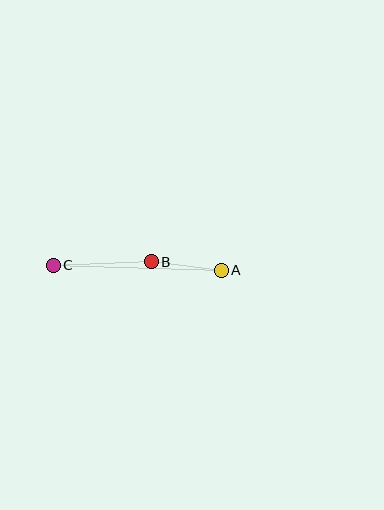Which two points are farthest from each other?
Points A and C are farthest from each other.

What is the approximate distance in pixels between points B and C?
The distance between B and C is approximately 98 pixels.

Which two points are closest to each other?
Points A and B are closest to each other.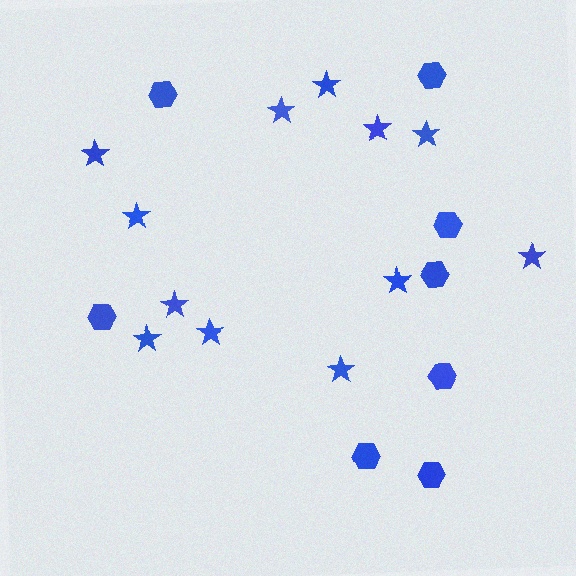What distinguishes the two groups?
There are 2 groups: one group of stars (12) and one group of hexagons (8).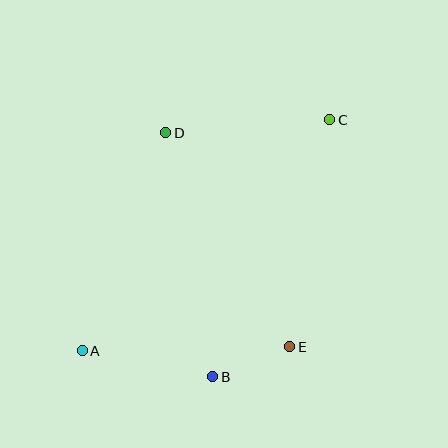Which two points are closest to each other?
Points B and E are closest to each other.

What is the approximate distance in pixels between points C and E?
The distance between C and E is approximately 230 pixels.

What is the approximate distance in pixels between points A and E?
The distance between A and E is approximately 207 pixels.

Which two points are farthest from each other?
Points A and C are farthest from each other.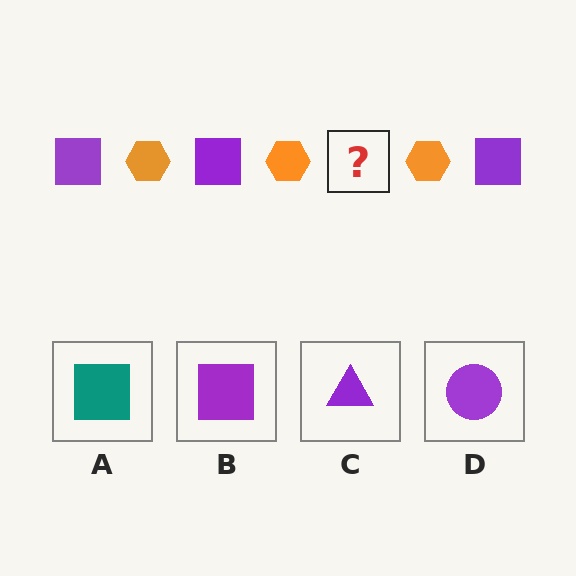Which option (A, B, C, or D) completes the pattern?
B.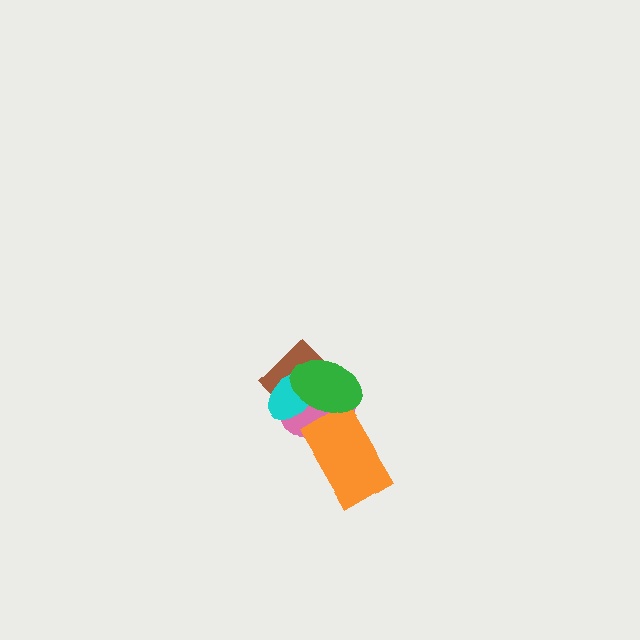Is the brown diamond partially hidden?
Yes, it is partially covered by another shape.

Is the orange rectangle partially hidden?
Yes, it is partially covered by another shape.